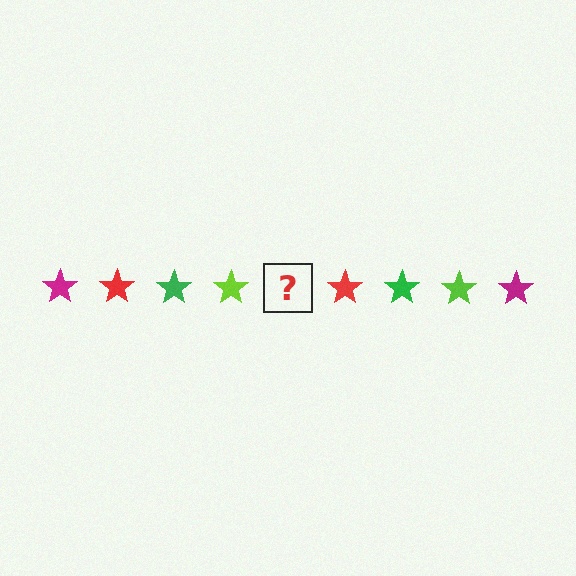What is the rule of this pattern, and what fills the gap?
The rule is that the pattern cycles through magenta, red, green, lime stars. The gap should be filled with a magenta star.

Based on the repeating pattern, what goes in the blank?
The blank should be a magenta star.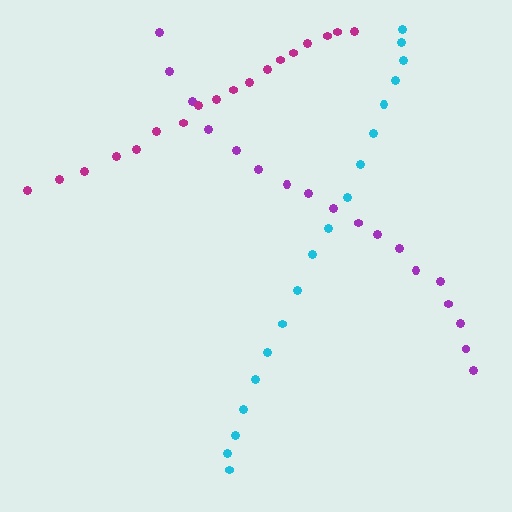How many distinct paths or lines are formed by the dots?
There are 3 distinct paths.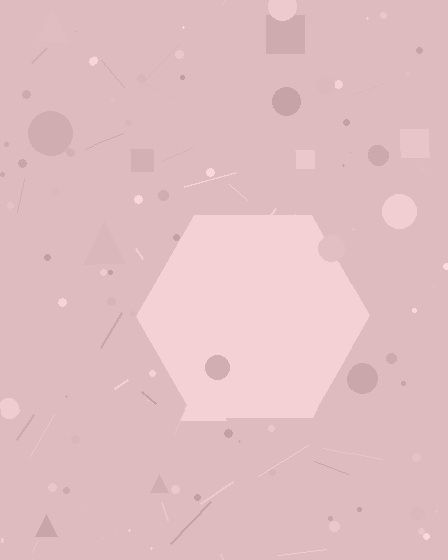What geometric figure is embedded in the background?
A hexagon is embedded in the background.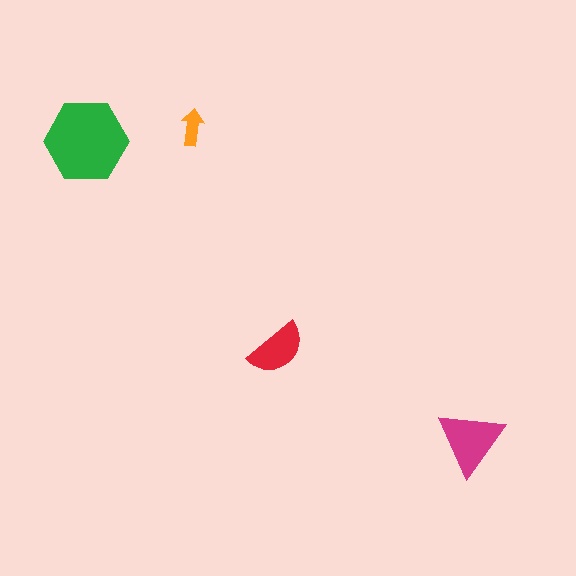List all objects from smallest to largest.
The orange arrow, the red semicircle, the magenta triangle, the green hexagon.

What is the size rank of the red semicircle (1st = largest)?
3rd.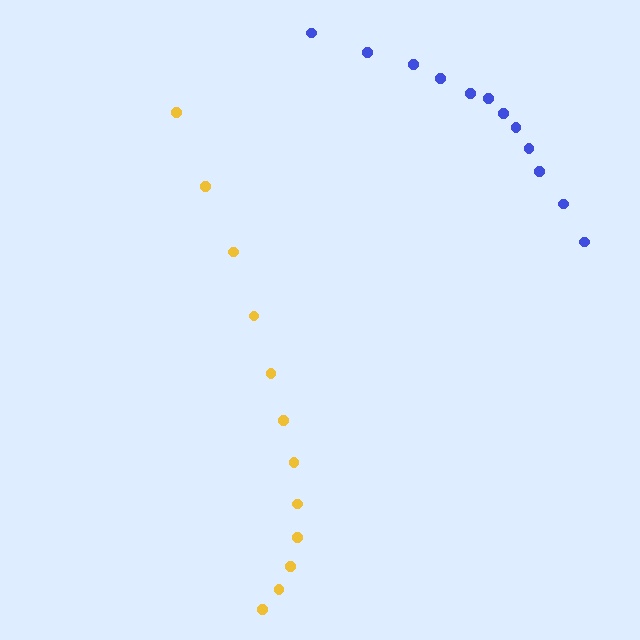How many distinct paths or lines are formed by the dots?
There are 2 distinct paths.